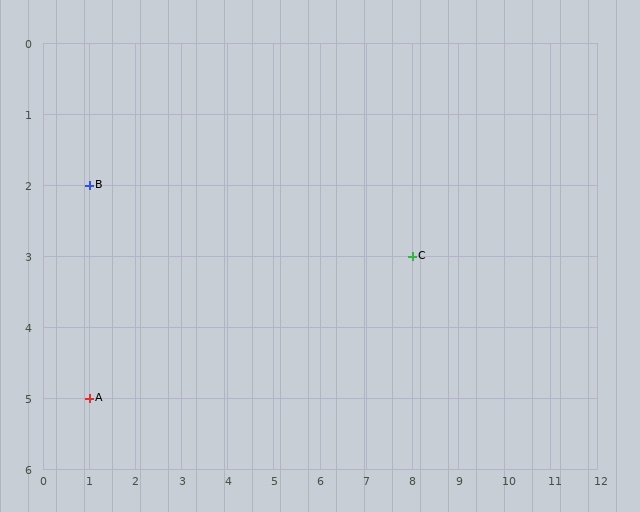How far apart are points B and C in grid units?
Points B and C are 7 columns and 1 row apart (about 7.1 grid units diagonally).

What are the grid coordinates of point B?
Point B is at grid coordinates (1, 2).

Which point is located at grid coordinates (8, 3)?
Point C is at (8, 3).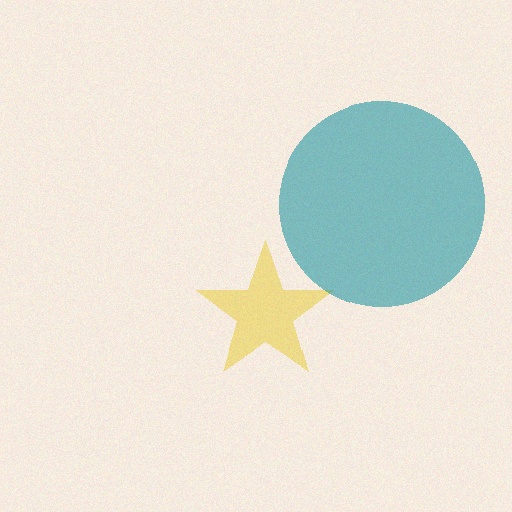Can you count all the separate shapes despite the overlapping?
Yes, there are 2 separate shapes.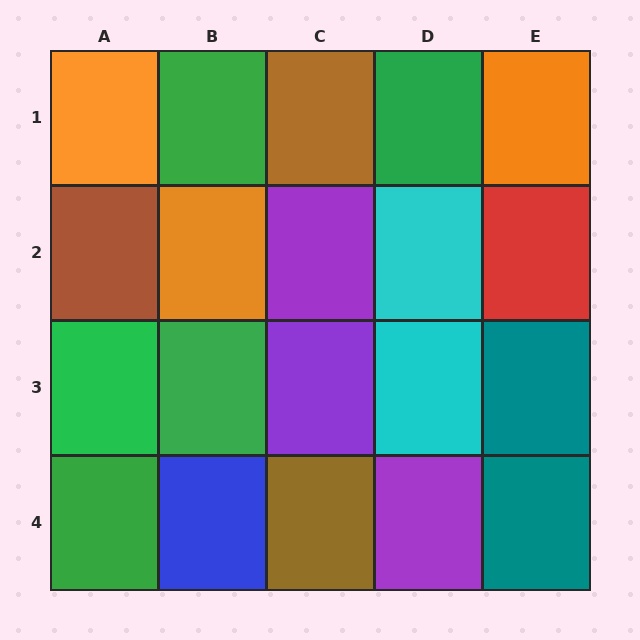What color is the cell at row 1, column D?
Green.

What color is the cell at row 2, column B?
Orange.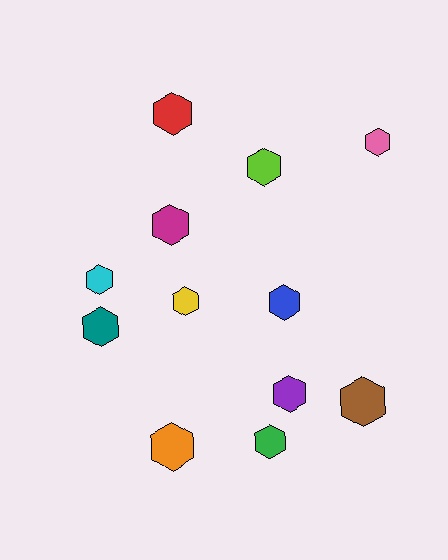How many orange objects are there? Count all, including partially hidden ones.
There is 1 orange object.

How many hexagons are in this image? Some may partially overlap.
There are 12 hexagons.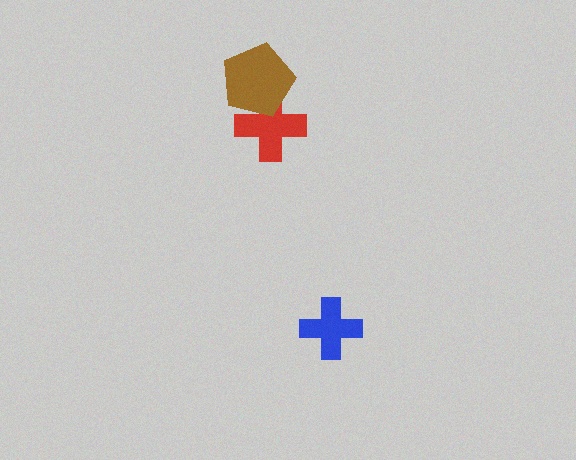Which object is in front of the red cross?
The brown pentagon is in front of the red cross.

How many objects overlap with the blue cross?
0 objects overlap with the blue cross.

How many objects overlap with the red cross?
1 object overlaps with the red cross.